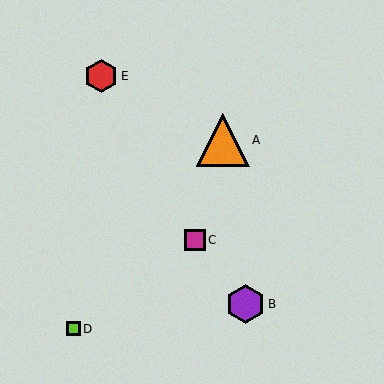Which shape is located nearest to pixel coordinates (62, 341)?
The lime square (labeled D) at (74, 329) is nearest to that location.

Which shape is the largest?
The orange triangle (labeled A) is the largest.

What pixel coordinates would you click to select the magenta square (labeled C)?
Click at (195, 240) to select the magenta square C.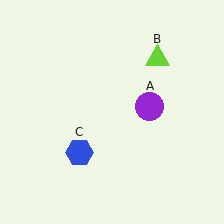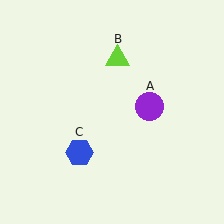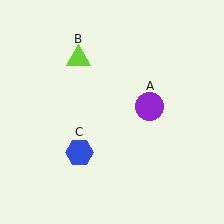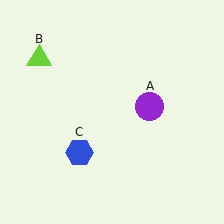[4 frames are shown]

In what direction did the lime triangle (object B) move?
The lime triangle (object B) moved left.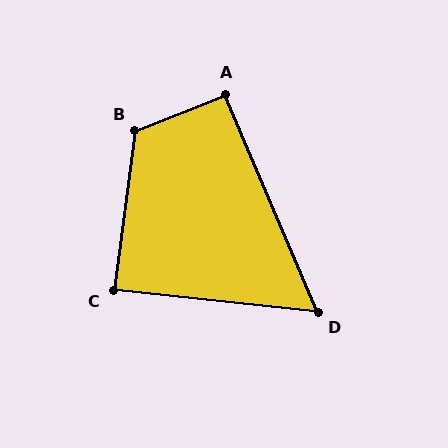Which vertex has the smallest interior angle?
D, at approximately 61 degrees.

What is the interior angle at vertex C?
Approximately 89 degrees (approximately right).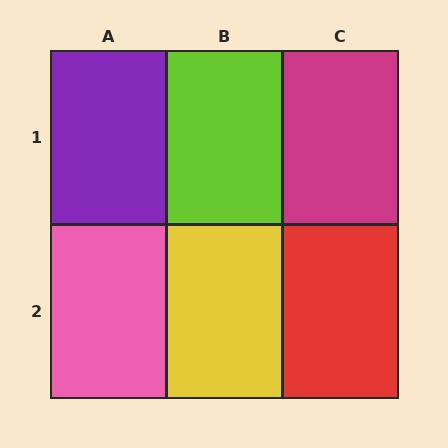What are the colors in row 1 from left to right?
Purple, lime, magenta.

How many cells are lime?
1 cell is lime.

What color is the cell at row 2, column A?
Pink.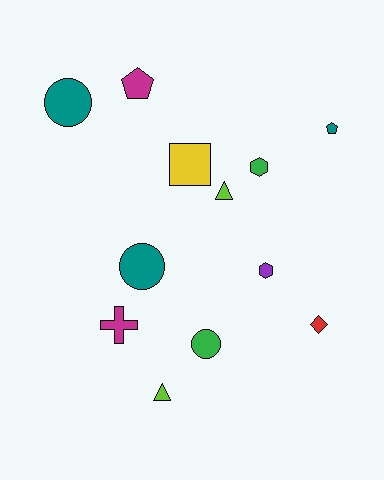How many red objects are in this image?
There is 1 red object.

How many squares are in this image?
There is 1 square.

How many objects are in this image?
There are 12 objects.